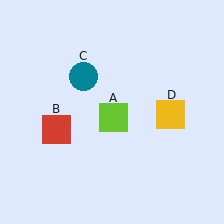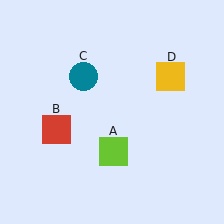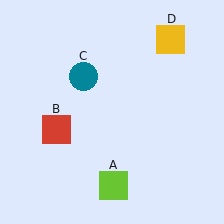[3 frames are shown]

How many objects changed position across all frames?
2 objects changed position: lime square (object A), yellow square (object D).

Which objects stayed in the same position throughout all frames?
Red square (object B) and teal circle (object C) remained stationary.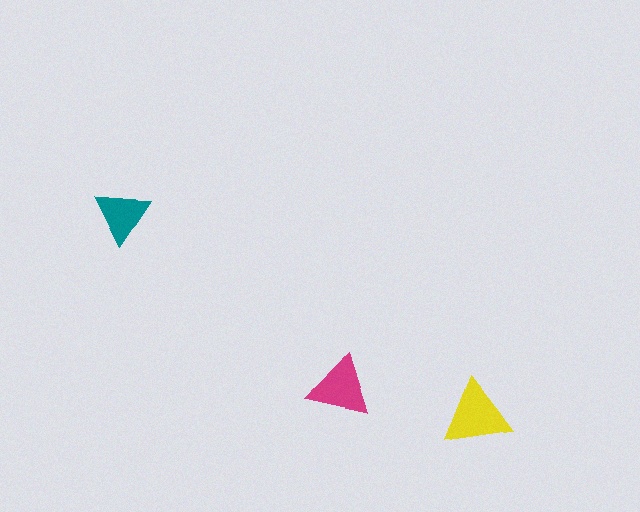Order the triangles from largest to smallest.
the yellow one, the magenta one, the teal one.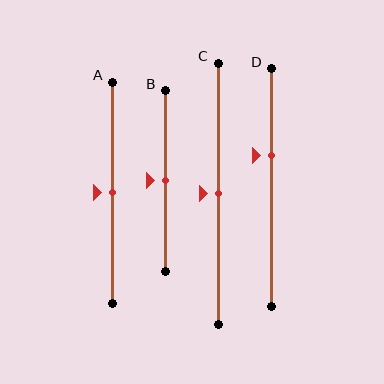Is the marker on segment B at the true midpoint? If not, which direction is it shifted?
Yes, the marker on segment B is at the true midpoint.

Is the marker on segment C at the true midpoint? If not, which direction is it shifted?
Yes, the marker on segment C is at the true midpoint.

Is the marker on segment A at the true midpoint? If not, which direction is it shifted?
Yes, the marker on segment A is at the true midpoint.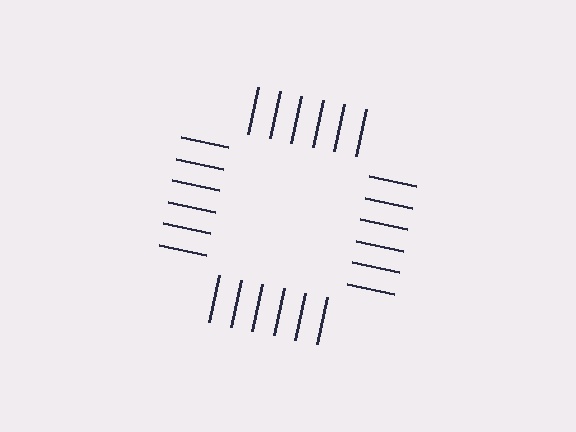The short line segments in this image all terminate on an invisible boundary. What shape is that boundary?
An illusory square — the line segments terminate on its edges but no continuous stroke is drawn.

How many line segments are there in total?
24 — 6 along each of the 4 edges.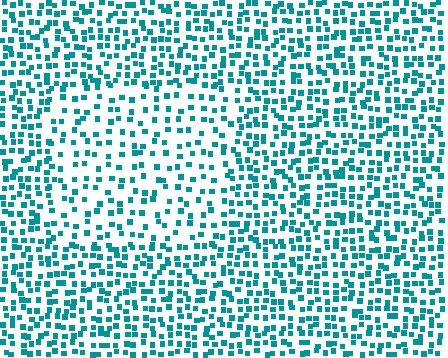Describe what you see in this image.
The image contains small teal elements arranged at two different densities. A rectangle-shaped region is visible where the elements are less densely packed than the surrounding area.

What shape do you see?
I see a rectangle.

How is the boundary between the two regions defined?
The boundary is defined by a change in element density (approximately 1.7x ratio). All elements are the same color, size, and shape.